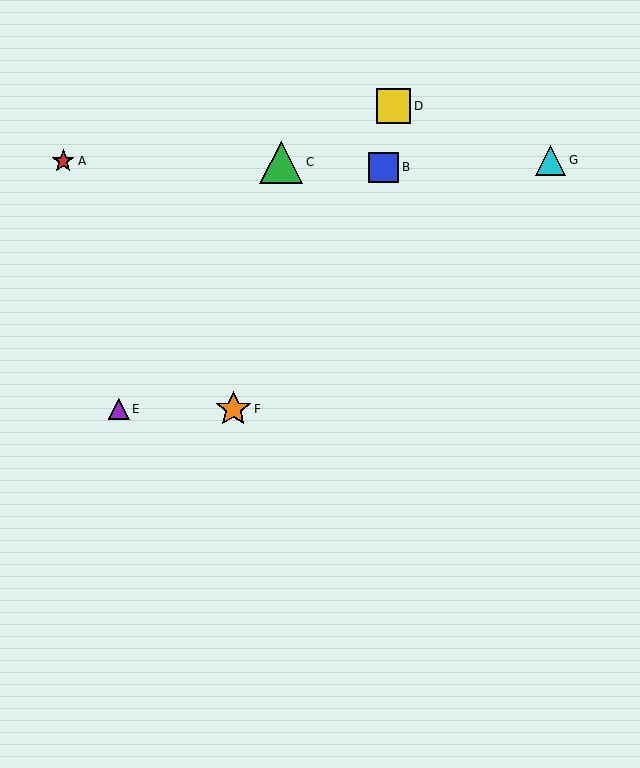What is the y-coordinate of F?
Object F is at y≈409.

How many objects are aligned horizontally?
2 objects (E, F) are aligned horizontally.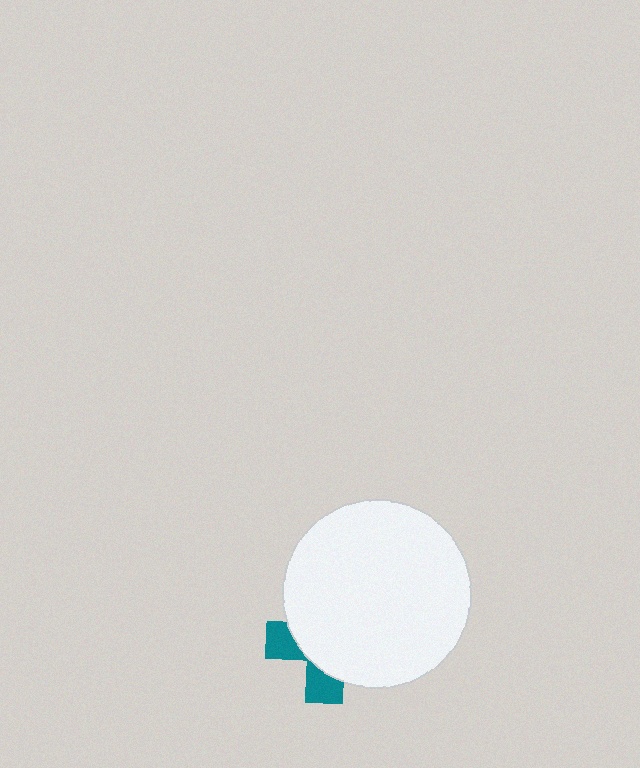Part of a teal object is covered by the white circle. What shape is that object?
It is a cross.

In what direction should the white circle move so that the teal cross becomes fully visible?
The white circle should move toward the upper-right. That is the shortest direction to clear the overlap and leave the teal cross fully visible.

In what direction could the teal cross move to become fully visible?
The teal cross could move toward the lower-left. That would shift it out from behind the white circle entirely.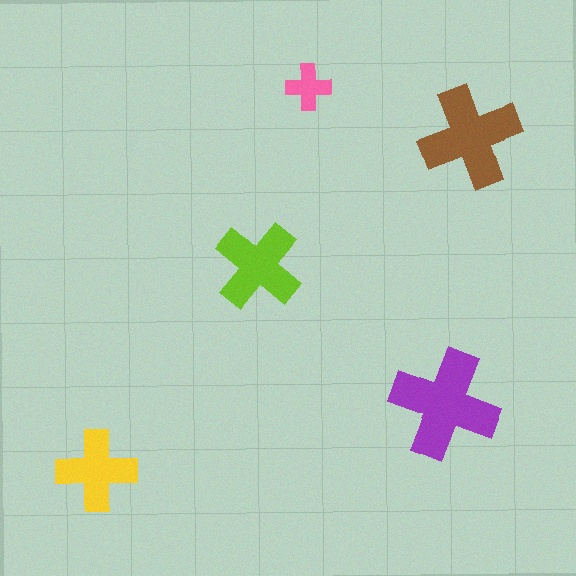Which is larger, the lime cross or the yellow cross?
The lime one.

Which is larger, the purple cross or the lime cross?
The purple one.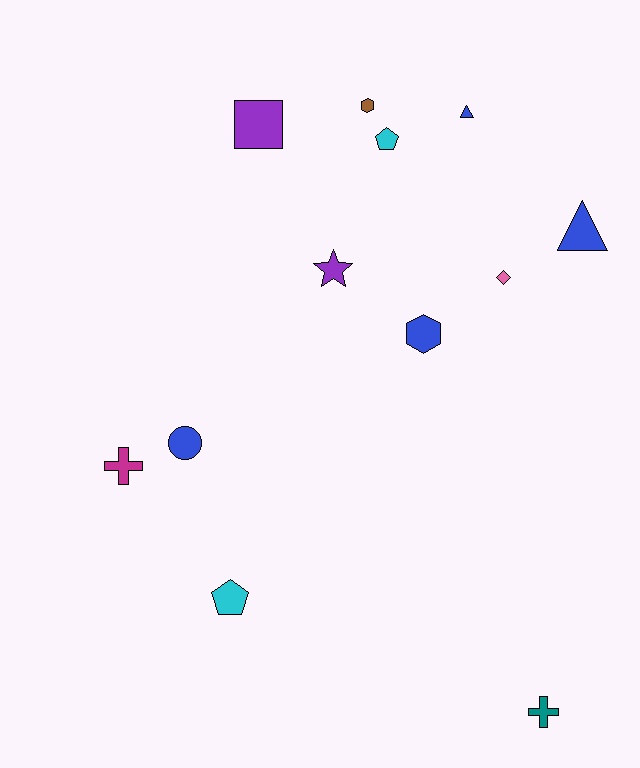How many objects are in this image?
There are 12 objects.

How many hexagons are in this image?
There are 2 hexagons.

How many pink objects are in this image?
There is 1 pink object.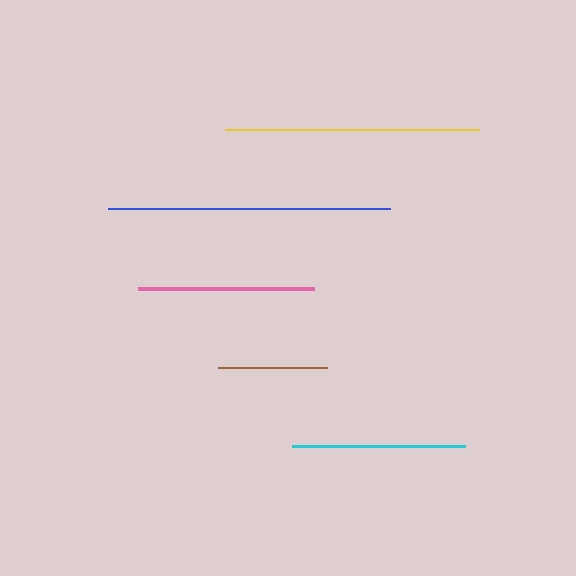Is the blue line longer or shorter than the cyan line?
The blue line is longer than the cyan line.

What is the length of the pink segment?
The pink segment is approximately 176 pixels long.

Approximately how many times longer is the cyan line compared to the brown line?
The cyan line is approximately 1.6 times the length of the brown line.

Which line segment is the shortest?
The brown line is the shortest at approximately 109 pixels.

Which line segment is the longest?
The blue line is the longest at approximately 282 pixels.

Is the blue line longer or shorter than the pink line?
The blue line is longer than the pink line.